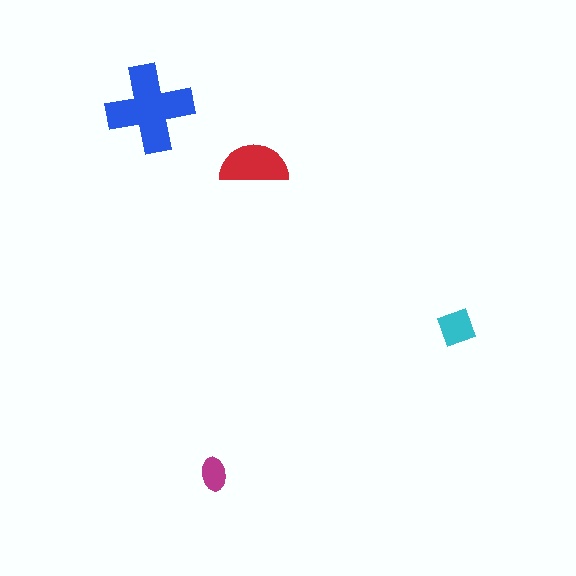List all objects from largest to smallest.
The blue cross, the red semicircle, the cyan diamond, the magenta ellipse.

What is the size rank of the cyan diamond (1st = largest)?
3rd.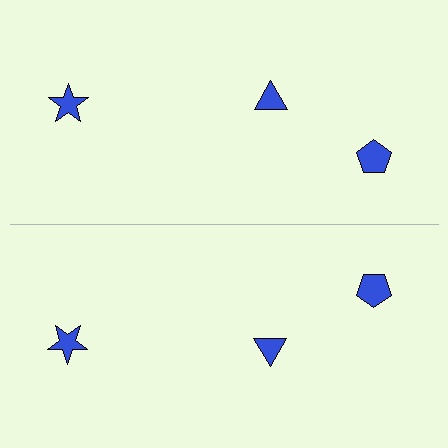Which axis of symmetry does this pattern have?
The pattern has a horizontal axis of symmetry running through the center of the image.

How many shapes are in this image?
There are 6 shapes in this image.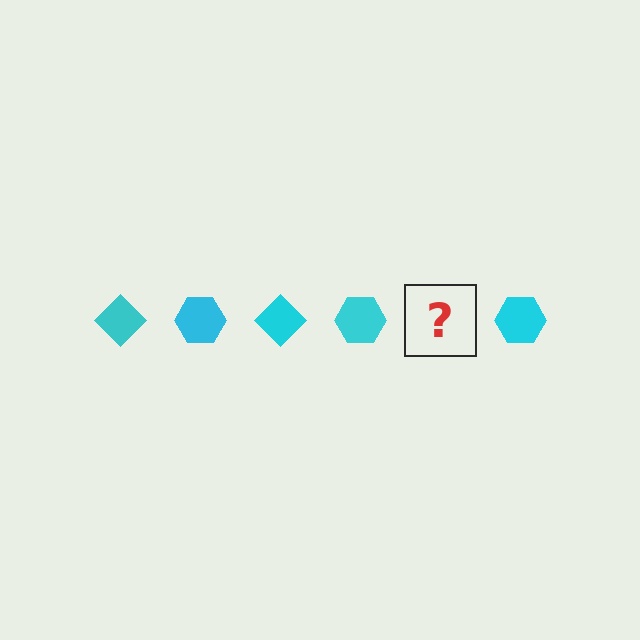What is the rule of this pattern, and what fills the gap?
The rule is that the pattern cycles through diamond, hexagon shapes in cyan. The gap should be filled with a cyan diamond.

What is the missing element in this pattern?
The missing element is a cyan diamond.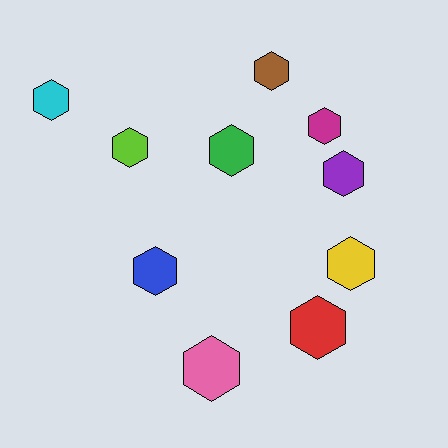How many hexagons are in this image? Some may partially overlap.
There are 10 hexagons.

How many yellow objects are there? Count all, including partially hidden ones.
There is 1 yellow object.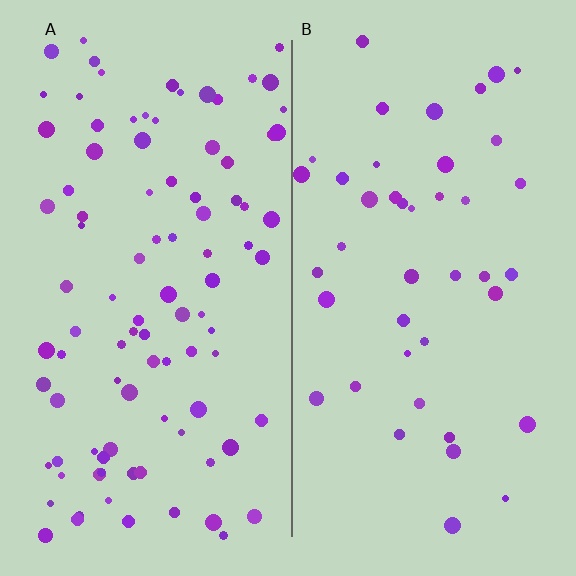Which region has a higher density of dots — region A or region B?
A (the left).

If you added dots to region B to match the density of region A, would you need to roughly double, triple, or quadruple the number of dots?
Approximately double.